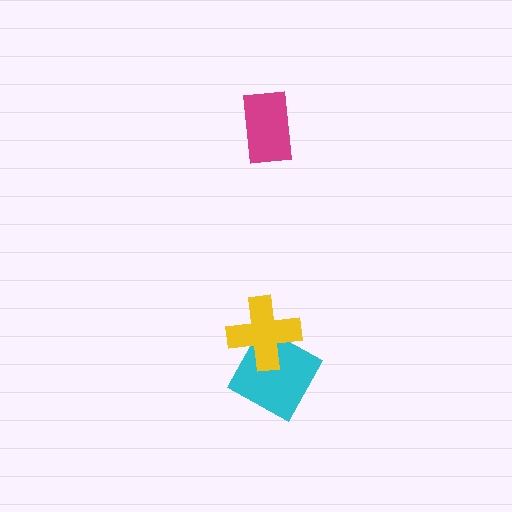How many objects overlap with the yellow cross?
1 object overlaps with the yellow cross.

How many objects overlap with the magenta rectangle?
0 objects overlap with the magenta rectangle.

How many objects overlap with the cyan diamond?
1 object overlaps with the cyan diamond.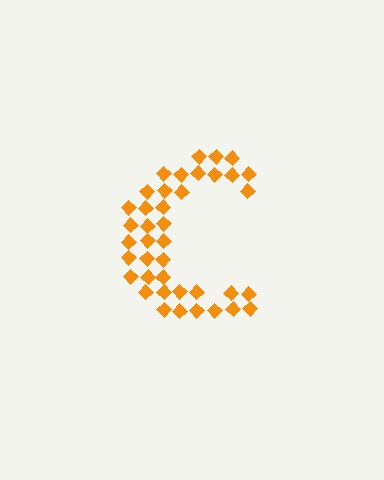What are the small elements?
The small elements are diamonds.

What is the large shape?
The large shape is the letter C.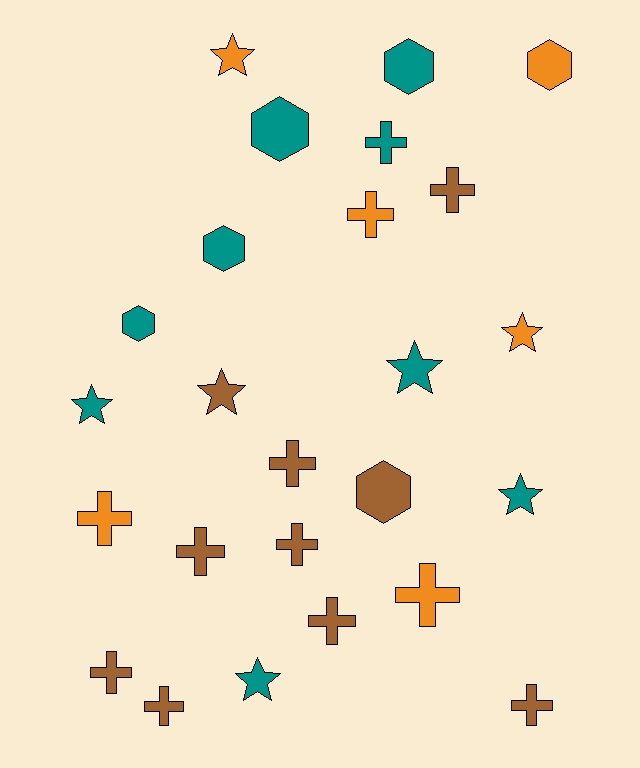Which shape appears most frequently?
Cross, with 12 objects.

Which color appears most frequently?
Brown, with 10 objects.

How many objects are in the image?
There are 25 objects.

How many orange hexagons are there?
There is 1 orange hexagon.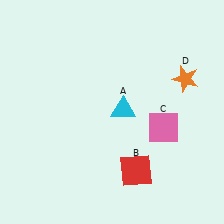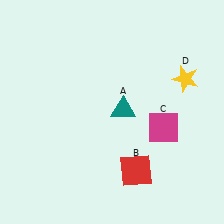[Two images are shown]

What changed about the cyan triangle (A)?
In Image 1, A is cyan. In Image 2, it changed to teal.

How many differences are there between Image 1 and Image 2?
There are 3 differences between the two images.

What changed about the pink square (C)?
In Image 1, C is pink. In Image 2, it changed to magenta.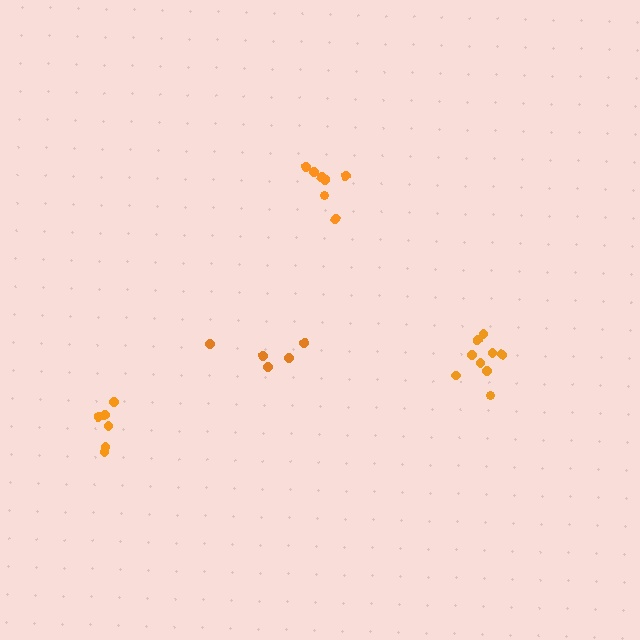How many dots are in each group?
Group 1: 7 dots, Group 2: 9 dots, Group 3: 5 dots, Group 4: 6 dots (27 total).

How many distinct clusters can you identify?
There are 4 distinct clusters.